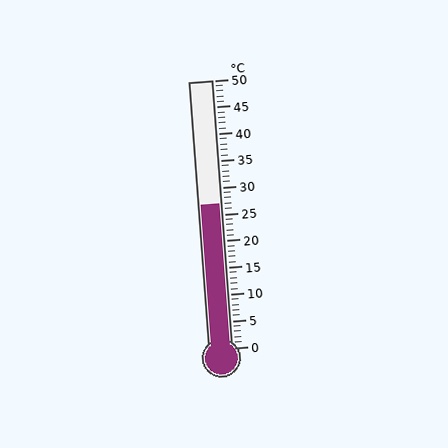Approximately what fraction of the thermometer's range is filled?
The thermometer is filled to approximately 55% of its range.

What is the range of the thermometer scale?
The thermometer scale ranges from 0°C to 50°C.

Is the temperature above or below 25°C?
The temperature is above 25°C.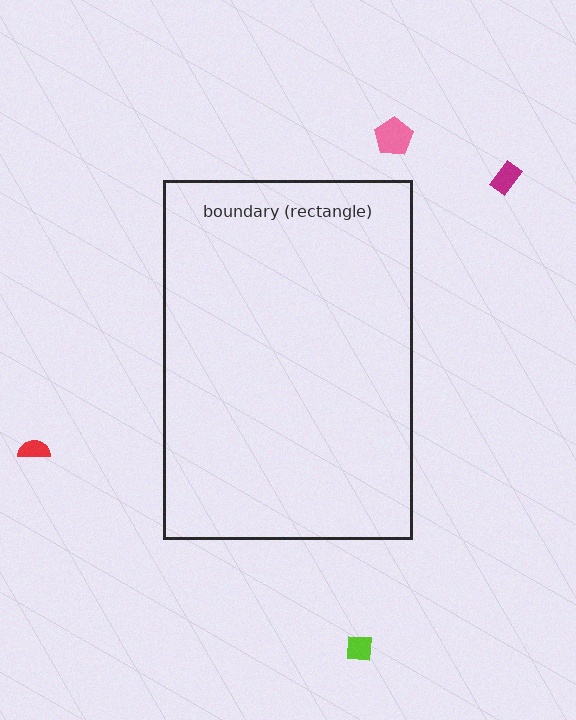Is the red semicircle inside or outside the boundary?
Outside.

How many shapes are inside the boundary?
0 inside, 4 outside.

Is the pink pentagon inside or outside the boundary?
Outside.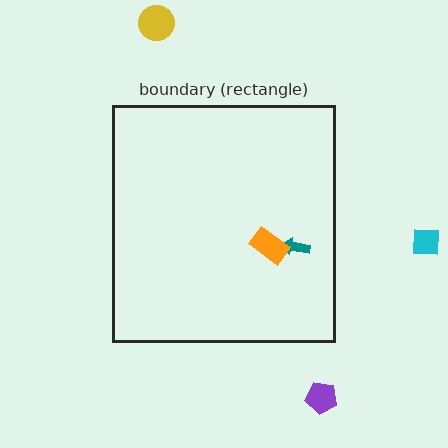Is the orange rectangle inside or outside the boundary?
Inside.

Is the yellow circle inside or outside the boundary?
Outside.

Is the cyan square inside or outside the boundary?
Outside.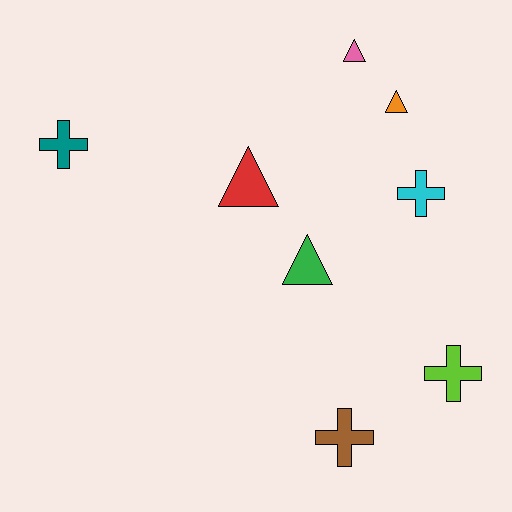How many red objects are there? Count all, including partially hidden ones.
There is 1 red object.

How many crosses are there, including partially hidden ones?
There are 4 crosses.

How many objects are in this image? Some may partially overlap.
There are 8 objects.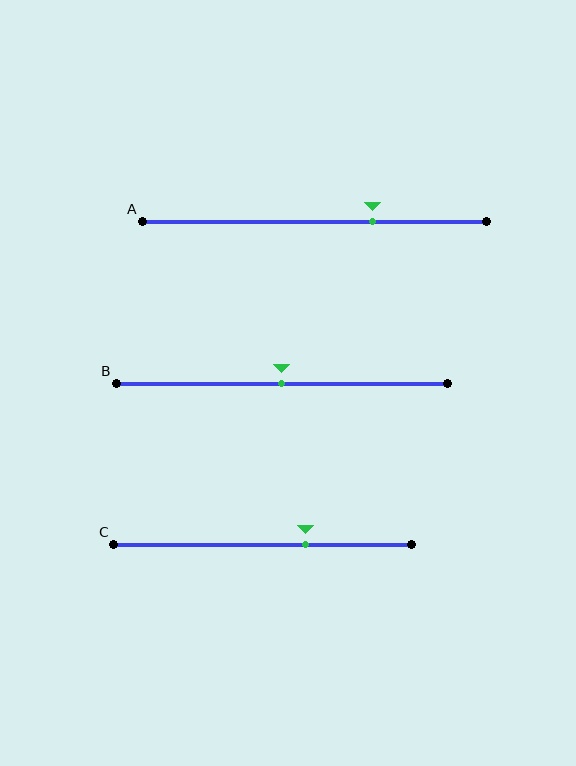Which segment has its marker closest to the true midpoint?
Segment B has its marker closest to the true midpoint.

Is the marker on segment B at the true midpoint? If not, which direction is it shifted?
Yes, the marker on segment B is at the true midpoint.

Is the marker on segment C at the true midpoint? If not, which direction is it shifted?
No, the marker on segment C is shifted to the right by about 14% of the segment length.